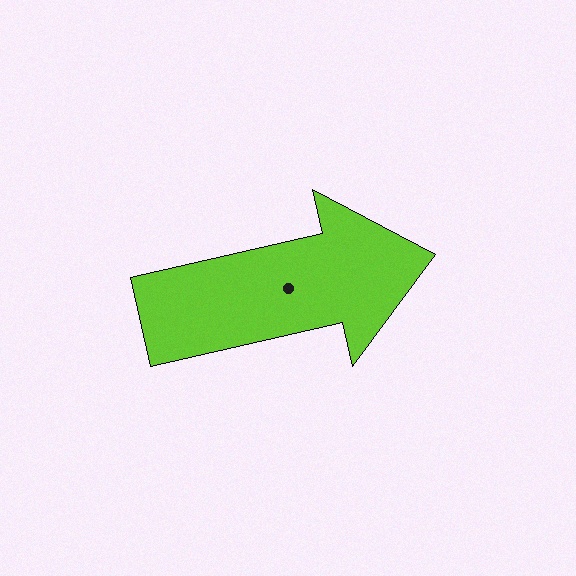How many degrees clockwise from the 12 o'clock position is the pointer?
Approximately 77 degrees.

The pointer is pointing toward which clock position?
Roughly 3 o'clock.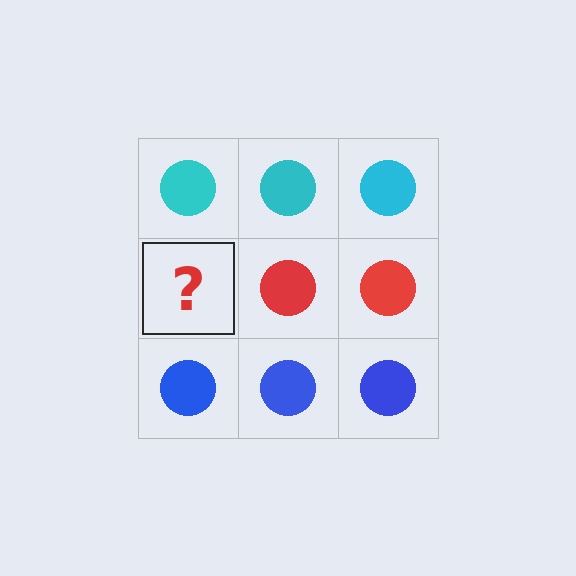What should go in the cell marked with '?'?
The missing cell should contain a red circle.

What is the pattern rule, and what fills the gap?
The rule is that each row has a consistent color. The gap should be filled with a red circle.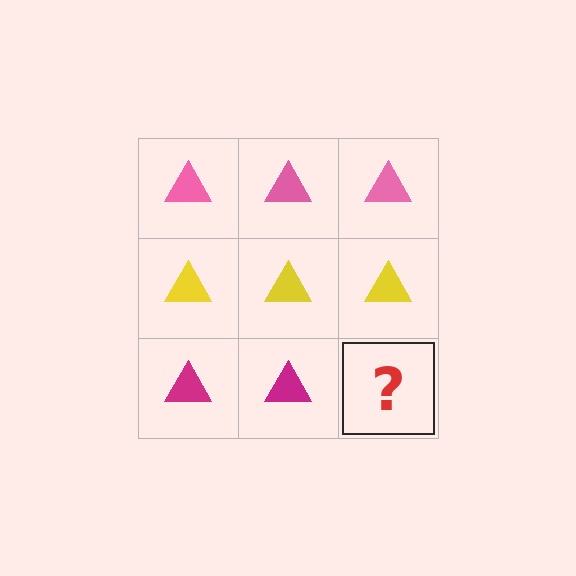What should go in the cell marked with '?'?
The missing cell should contain a magenta triangle.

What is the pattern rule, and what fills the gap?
The rule is that each row has a consistent color. The gap should be filled with a magenta triangle.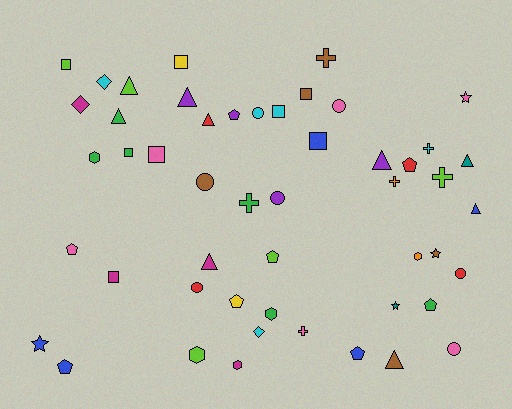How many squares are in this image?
There are 8 squares.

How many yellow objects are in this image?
There are 2 yellow objects.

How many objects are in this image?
There are 50 objects.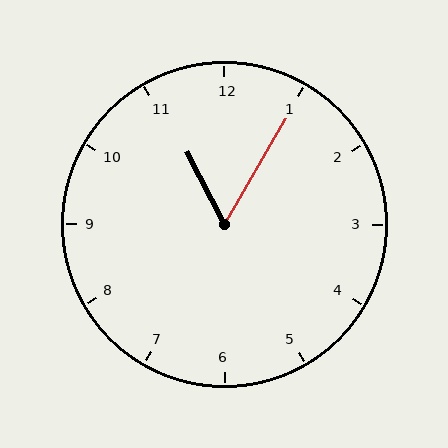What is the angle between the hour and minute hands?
Approximately 58 degrees.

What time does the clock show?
11:05.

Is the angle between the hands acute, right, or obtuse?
It is acute.